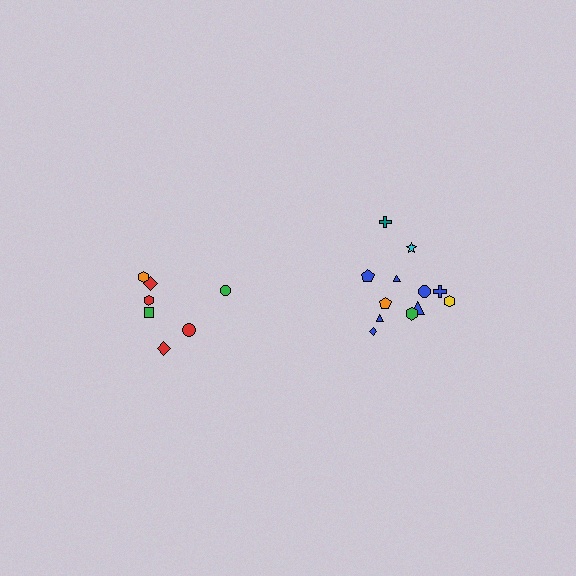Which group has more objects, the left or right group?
The right group.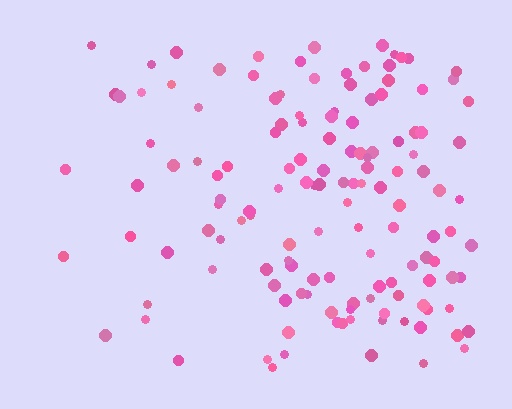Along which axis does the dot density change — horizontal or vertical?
Horizontal.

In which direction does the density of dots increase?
From left to right, with the right side densest.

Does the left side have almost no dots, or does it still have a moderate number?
Still a moderate number, just noticeably fewer than the right.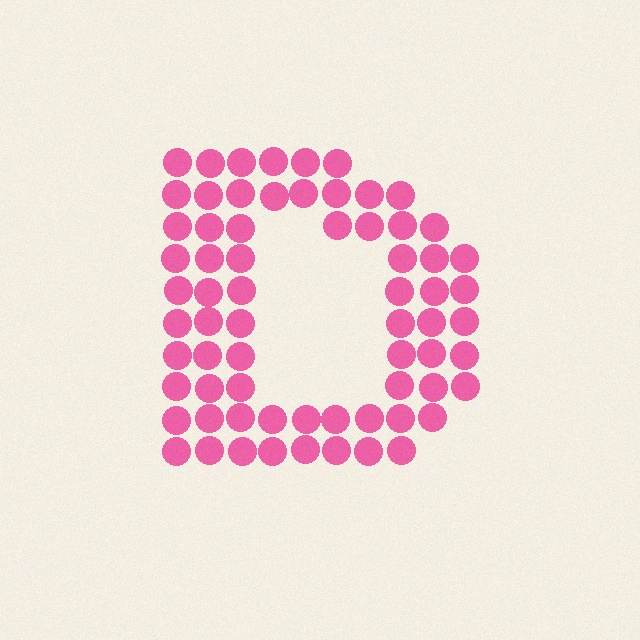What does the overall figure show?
The overall figure shows the letter D.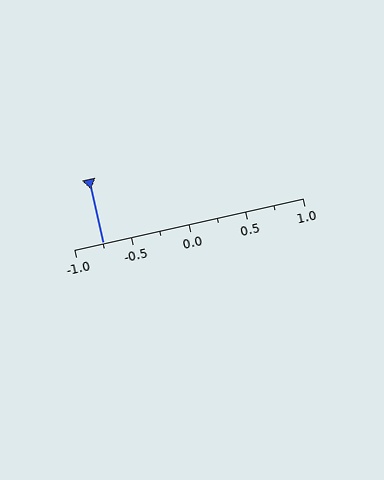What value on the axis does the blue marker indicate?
The marker indicates approximately -0.75.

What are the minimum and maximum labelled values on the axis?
The axis runs from -1.0 to 1.0.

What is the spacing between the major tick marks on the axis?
The major ticks are spaced 0.5 apart.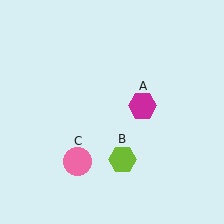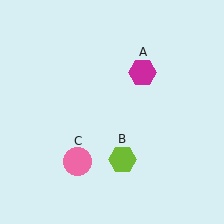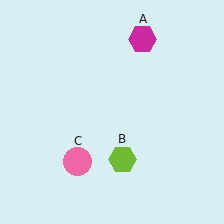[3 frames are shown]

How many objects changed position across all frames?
1 object changed position: magenta hexagon (object A).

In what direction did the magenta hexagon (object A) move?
The magenta hexagon (object A) moved up.